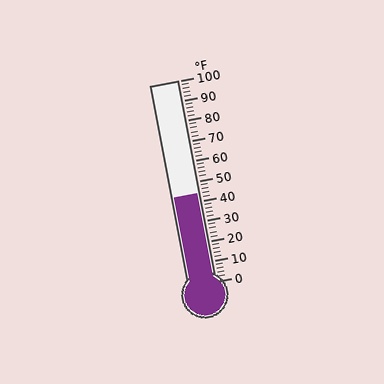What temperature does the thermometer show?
The thermometer shows approximately 44°F.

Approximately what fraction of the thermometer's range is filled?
The thermometer is filled to approximately 45% of its range.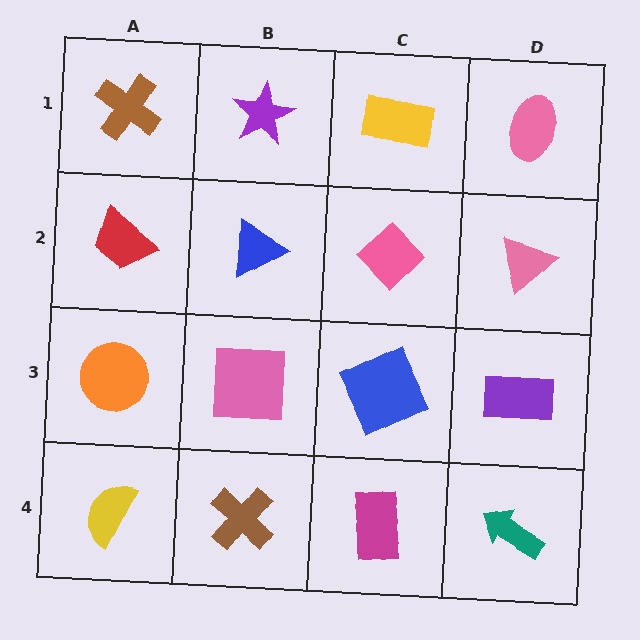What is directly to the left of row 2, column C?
A blue triangle.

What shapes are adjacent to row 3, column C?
A pink diamond (row 2, column C), a magenta rectangle (row 4, column C), a pink square (row 3, column B), a purple rectangle (row 3, column D).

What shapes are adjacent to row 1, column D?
A pink triangle (row 2, column D), a yellow rectangle (row 1, column C).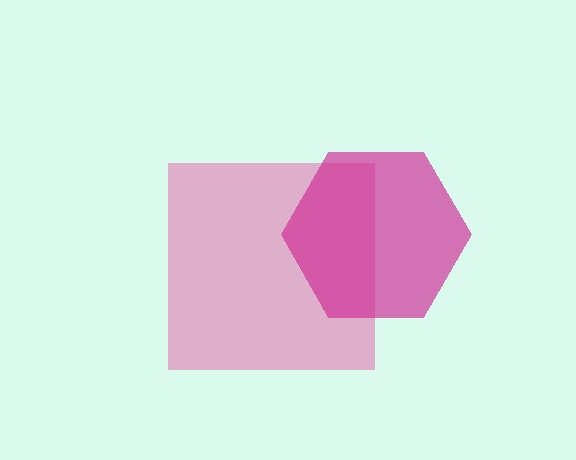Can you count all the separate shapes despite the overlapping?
Yes, there are 2 separate shapes.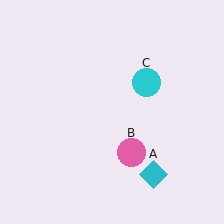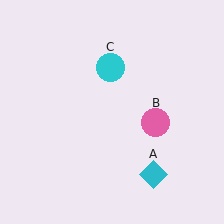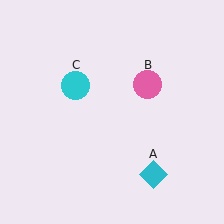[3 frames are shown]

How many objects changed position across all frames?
2 objects changed position: pink circle (object B), cyan circle (object C).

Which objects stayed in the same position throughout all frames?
Cyan diamond (object A) remained stationary.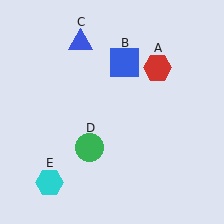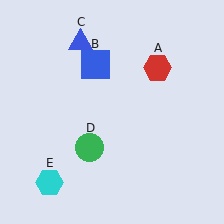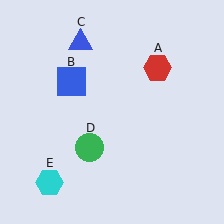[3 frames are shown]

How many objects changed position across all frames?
1 object changed position: blue square (object B).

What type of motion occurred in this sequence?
The blue square (object B) rotated counterclockwise around the center of the scene.